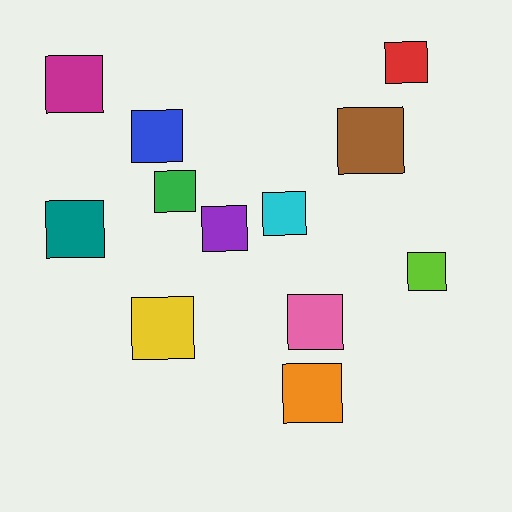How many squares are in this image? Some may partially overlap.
There are 12 squares.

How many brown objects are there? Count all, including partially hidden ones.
There is 1 brown object.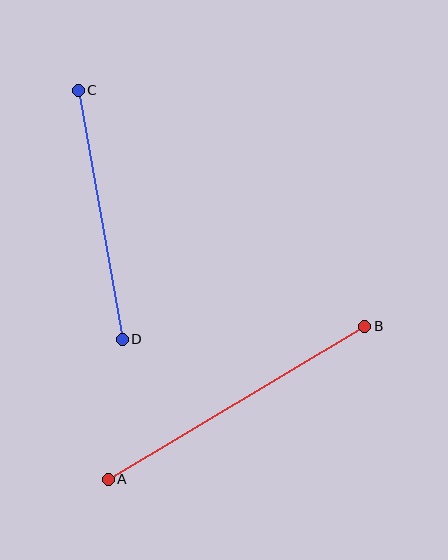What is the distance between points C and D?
The distance is approximately 253 pixels.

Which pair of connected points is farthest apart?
Points A and B are farthest apart.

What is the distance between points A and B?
The distance is approximately 299 pixels.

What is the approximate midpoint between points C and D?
The midpoint is at approximately (100, 215) pixels.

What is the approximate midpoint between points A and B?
The midpoint is at approximately (237, 403) pixels.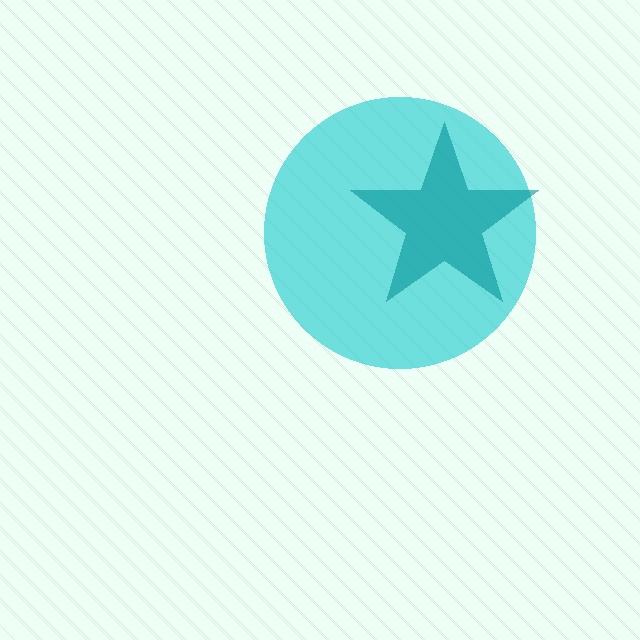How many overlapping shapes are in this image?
There are 2 overlapping shapes in the image.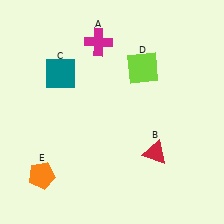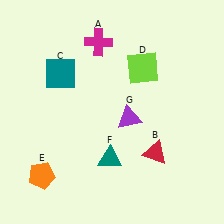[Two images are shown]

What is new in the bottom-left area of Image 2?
A teal triangle (F) was added in the bottom-left area of Image 2.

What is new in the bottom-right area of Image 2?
A purple triangle (G) was added in the bottom-right area of Image 2.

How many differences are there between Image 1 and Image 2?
There are 2 differences between the two images.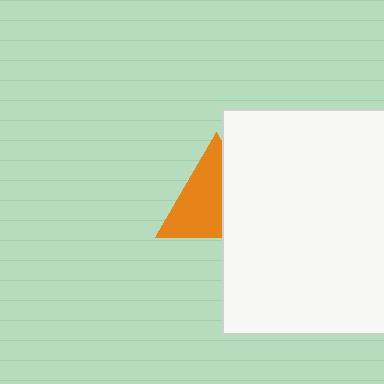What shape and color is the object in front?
The object in front is a white square.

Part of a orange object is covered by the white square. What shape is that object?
It is a triangle.